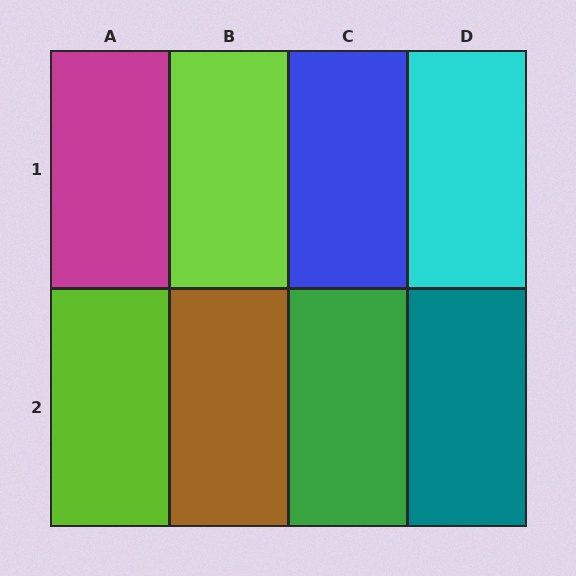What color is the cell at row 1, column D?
Cyan.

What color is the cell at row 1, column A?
Magenta.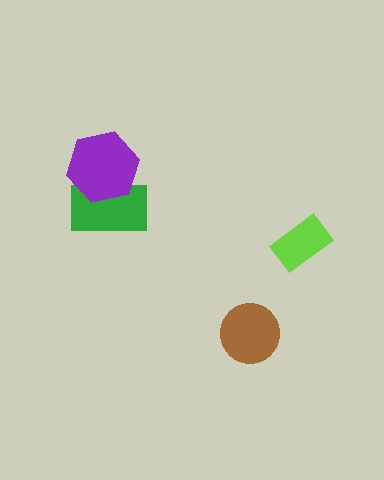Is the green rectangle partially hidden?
Yes, it is partially covered by another shape.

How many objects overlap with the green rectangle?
1 object overlaps with the green rectangle.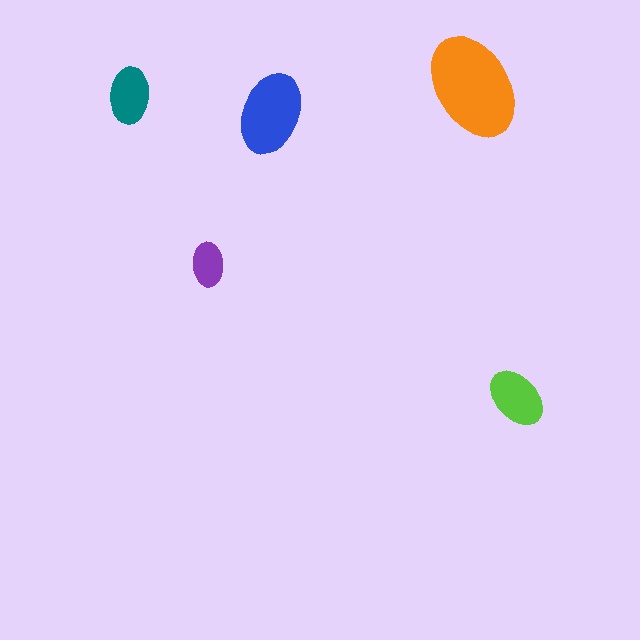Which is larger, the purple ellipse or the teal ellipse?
The teal one.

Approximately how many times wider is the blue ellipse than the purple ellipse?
About 2 times wider.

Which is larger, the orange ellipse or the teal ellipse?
The orange one.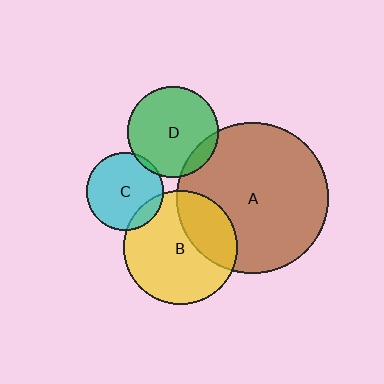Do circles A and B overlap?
Yes.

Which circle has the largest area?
Circle A (brown).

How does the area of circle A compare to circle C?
Approximately 3.8 times.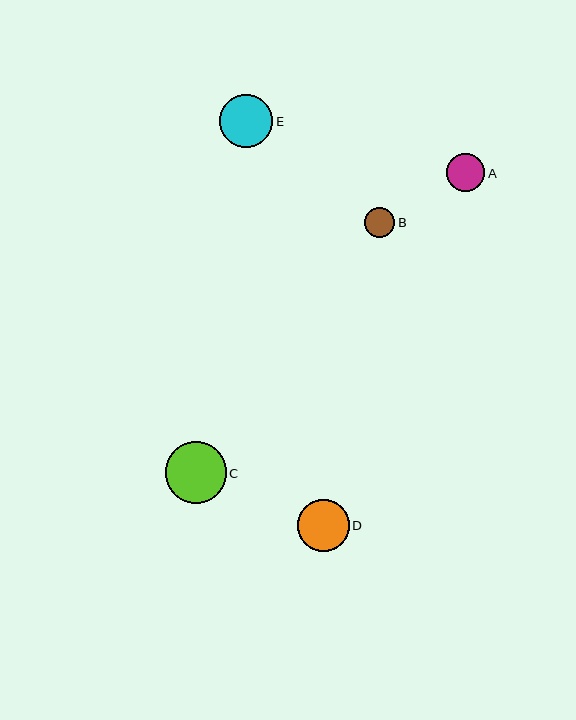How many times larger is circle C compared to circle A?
Circle C is approximately 1.6 times the size of circle A.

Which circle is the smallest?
Circle B is the smallest with a size of approximately 30 pixels.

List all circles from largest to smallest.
From largest to smallest: C, E, D, A, B.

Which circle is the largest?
Circle C is the largest with a size of approximately 61 pixels.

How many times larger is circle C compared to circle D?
Circle C is approximately 1.2 times the size of circle D.